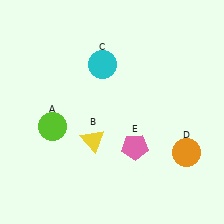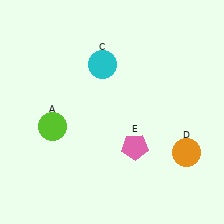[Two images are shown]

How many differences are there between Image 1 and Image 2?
There is 1 difference between the two images.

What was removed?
The yellow triangle (B) was removed in Image 2.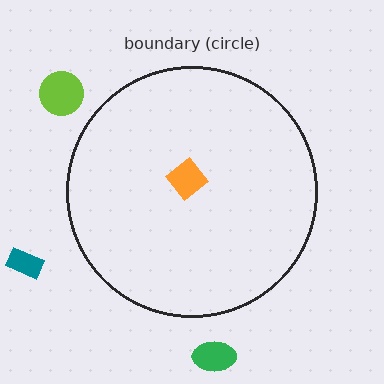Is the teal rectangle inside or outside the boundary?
Outside.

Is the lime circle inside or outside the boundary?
Outside.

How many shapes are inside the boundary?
1 inside, 3 outside.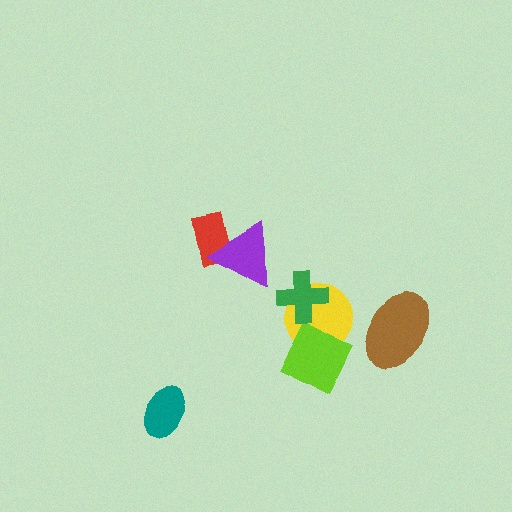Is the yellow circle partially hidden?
Yes, it is partially covered by another shape.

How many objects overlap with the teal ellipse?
0 objects overlap with the teal ellipse.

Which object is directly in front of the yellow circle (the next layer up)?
The lime diamond is directly in front of the yellow circle.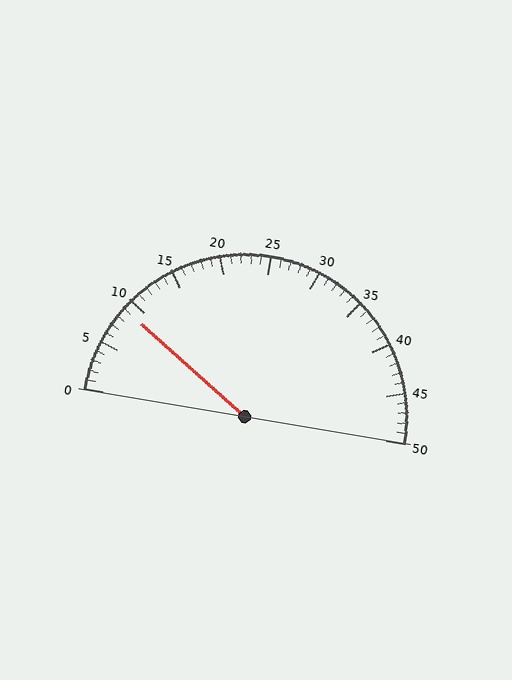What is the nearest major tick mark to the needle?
The nearest major tick mark is 10.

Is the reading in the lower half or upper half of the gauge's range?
The reading is in the lower half of the range (0 to 50).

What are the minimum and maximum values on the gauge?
The gauge ranges from 0 to 50.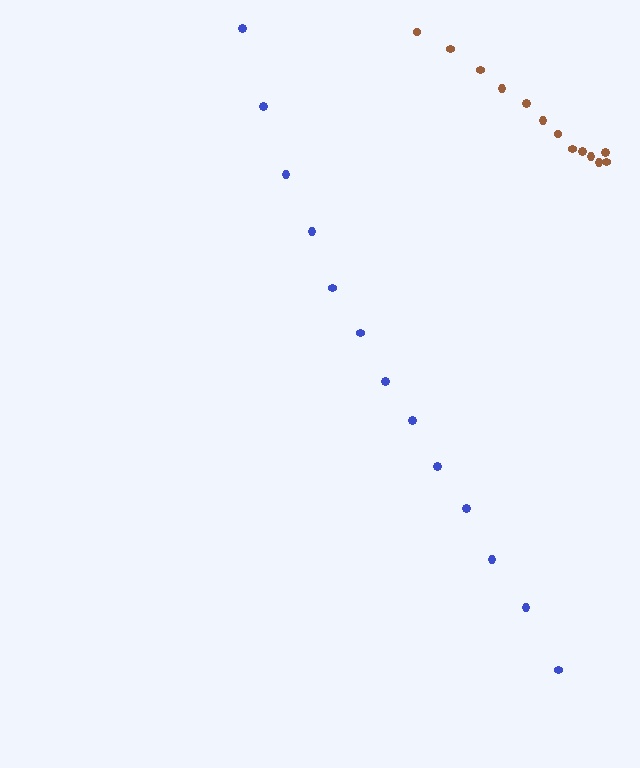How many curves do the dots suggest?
There are 2 distinct paths.